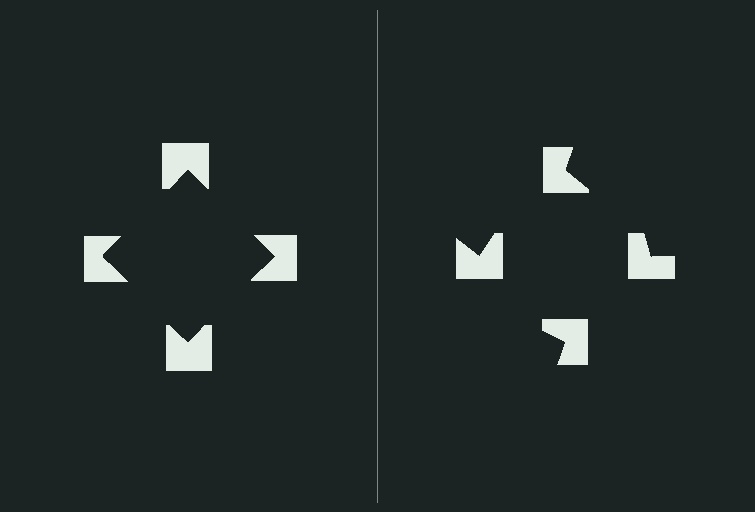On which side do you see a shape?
An illusory square appears on the left side. On the right side the wedge cuts are rotated, so no coherent shape forms.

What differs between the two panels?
The notched squares are positioned identically on both sides; only the wedge orientations differ. On the left they align to a square; on the right they are misaligned.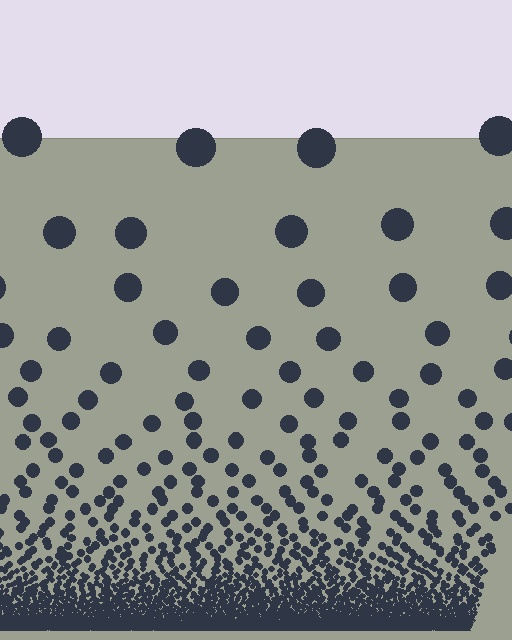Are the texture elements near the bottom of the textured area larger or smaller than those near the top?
Smaller. The gradient is inverted — elements near the bottom are smaller and denser.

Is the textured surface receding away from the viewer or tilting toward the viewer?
The surface appears to tilt toward the viewer. Texture elements get larger and sparser toward the top.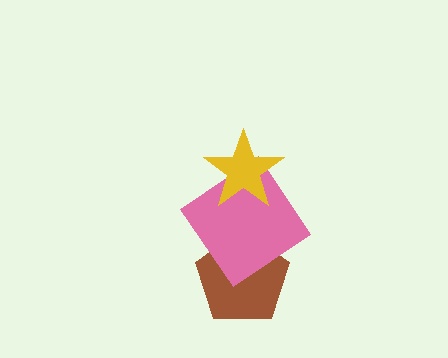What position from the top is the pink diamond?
The pink diamond is 2nd from the top.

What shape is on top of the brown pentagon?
The pink diamond is on top of the brown pentagon.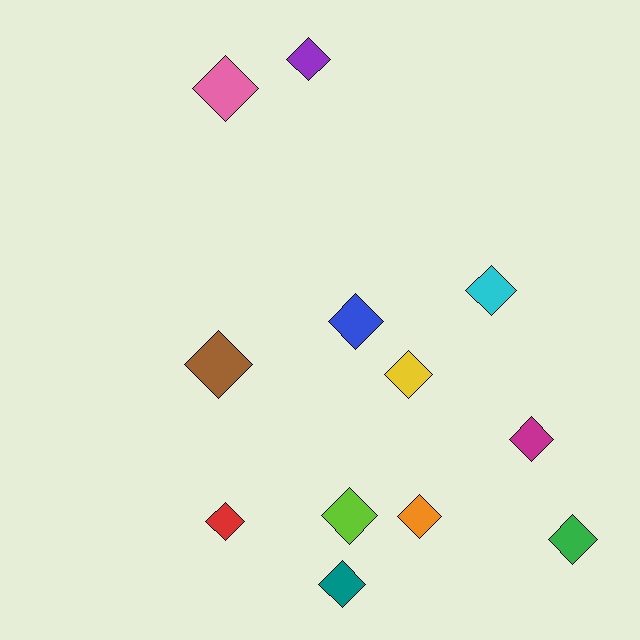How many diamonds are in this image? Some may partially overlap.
There are 12 diamonds.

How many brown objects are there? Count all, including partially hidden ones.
There is 1 brown object.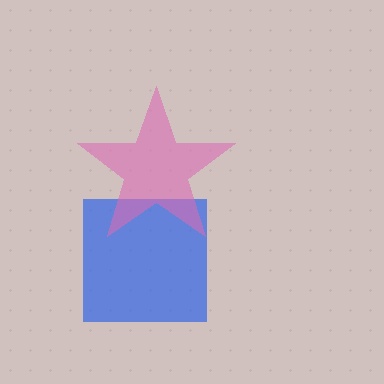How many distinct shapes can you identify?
There are 2 distinct shapes: a blue square, a pink star.